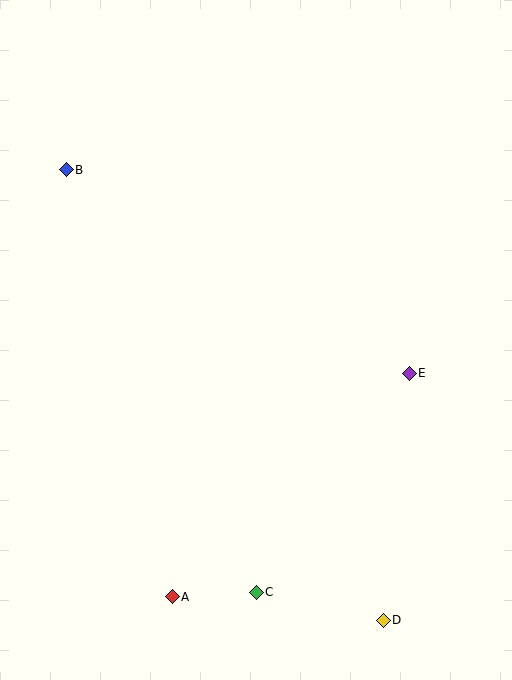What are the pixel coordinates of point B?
Point B is at (66, 170).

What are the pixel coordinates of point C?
Point C is at (256, 592).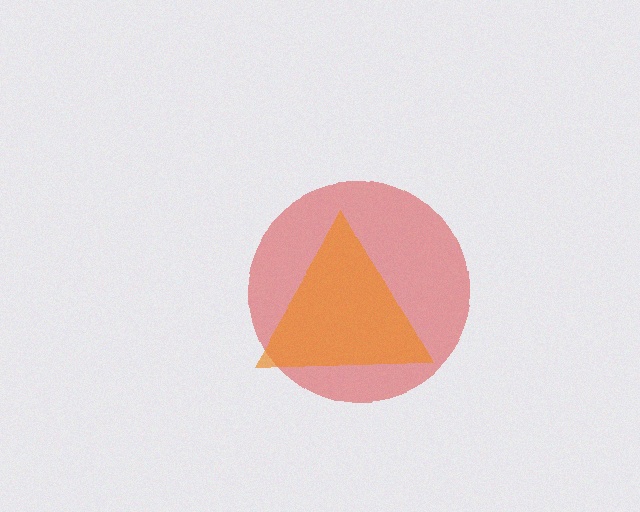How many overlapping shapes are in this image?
There are 2 overlapping shapes in the image.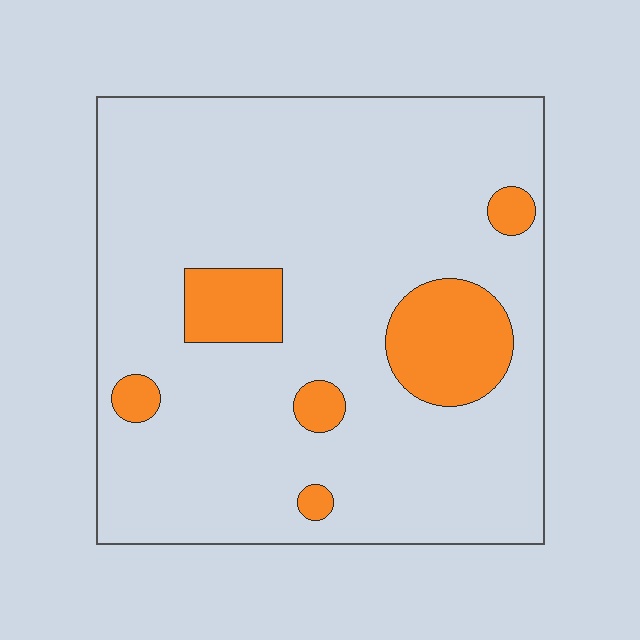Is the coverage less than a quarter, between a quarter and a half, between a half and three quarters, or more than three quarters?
Less than a quarter.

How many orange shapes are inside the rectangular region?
6.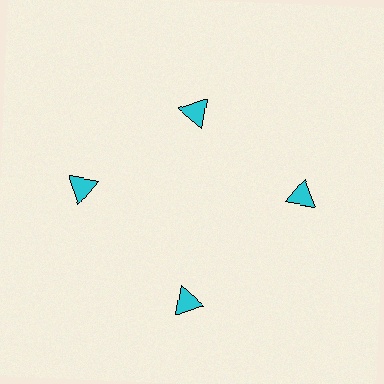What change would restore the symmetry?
The symmetry would be restored by moving it outward, back onto the ring so that all 4 triangles sit at equal angles and equal distance from the center.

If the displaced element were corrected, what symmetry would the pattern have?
It would have 4-fold rotational symmetry — the pattern would map onto itself every 90 degrees.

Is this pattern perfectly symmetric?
No. The 4 cyan triangles are arranged in a ring, but one element near the 12 o'clock position is pulled inward toward the center, breaking the 4-fold rotational symmetry.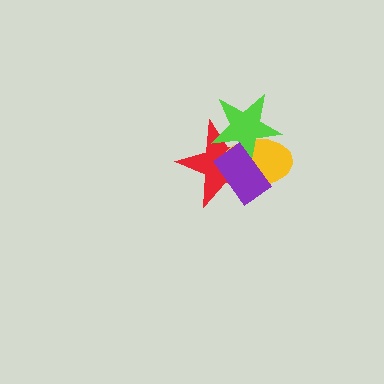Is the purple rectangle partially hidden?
No, no other shape covers it.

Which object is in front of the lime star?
The purple rectangle is in front of the lime star.